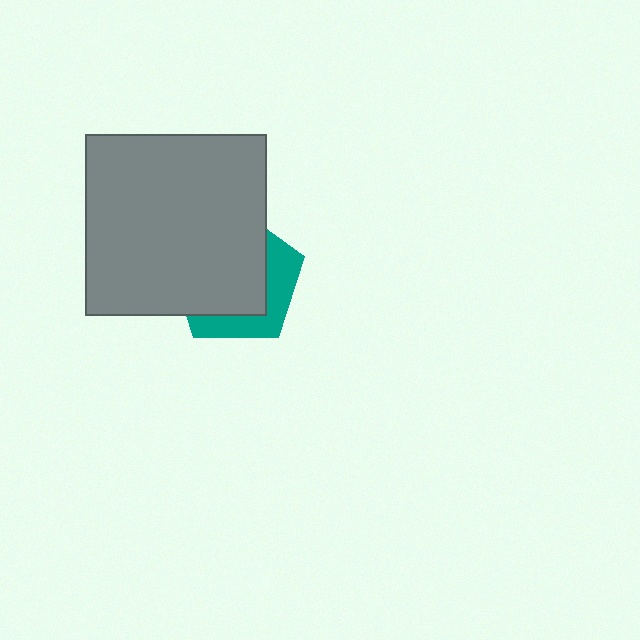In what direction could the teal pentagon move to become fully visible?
The teal pentagon could move toward the lower-right. That would shift it out from behind the gray square entirely.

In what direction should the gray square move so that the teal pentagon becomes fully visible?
The gray square should move toward the upper-left. That is the shortest direction to clear the overlap and leave the teal pentagon fully visible.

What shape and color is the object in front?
The object in front is a gray square.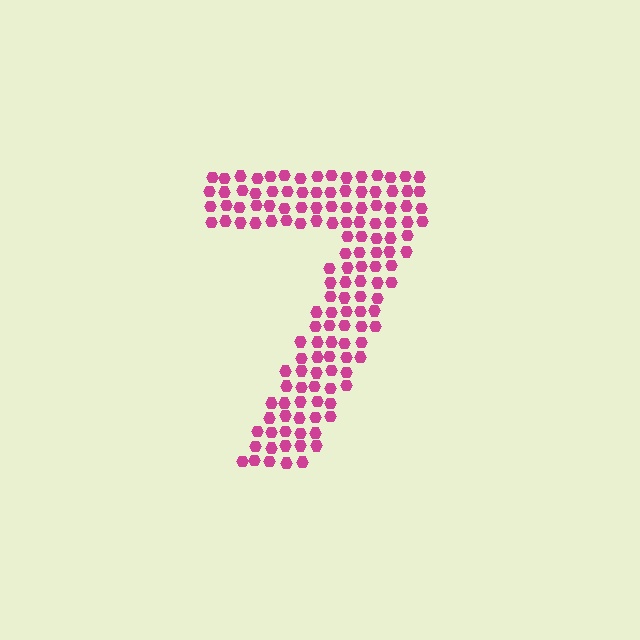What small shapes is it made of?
It is made of small hexagons.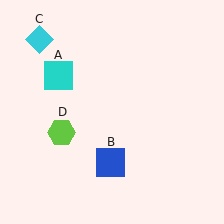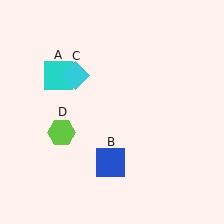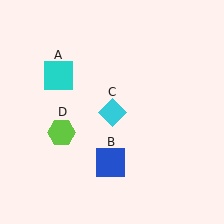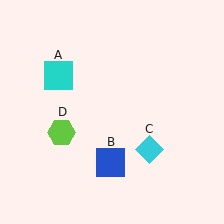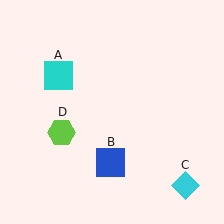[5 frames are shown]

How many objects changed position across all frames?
1 object changed position: cyan diamond (object C).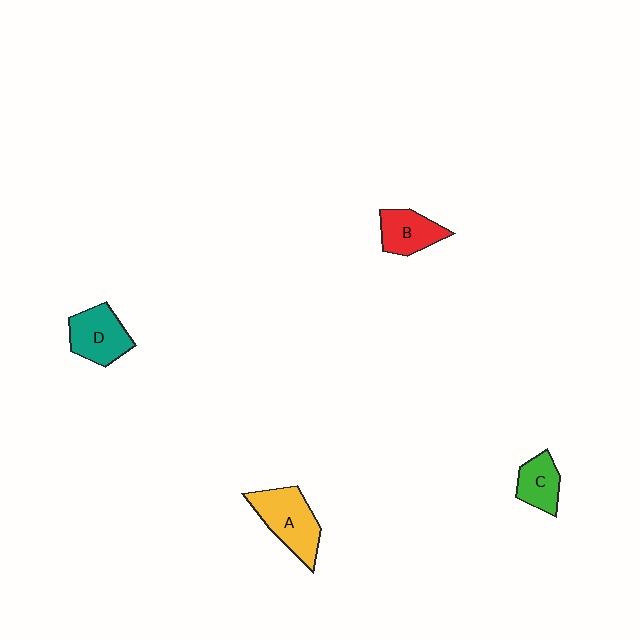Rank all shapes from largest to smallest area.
From largest to smallest: A (yellow), D (teal), B (red), C (green).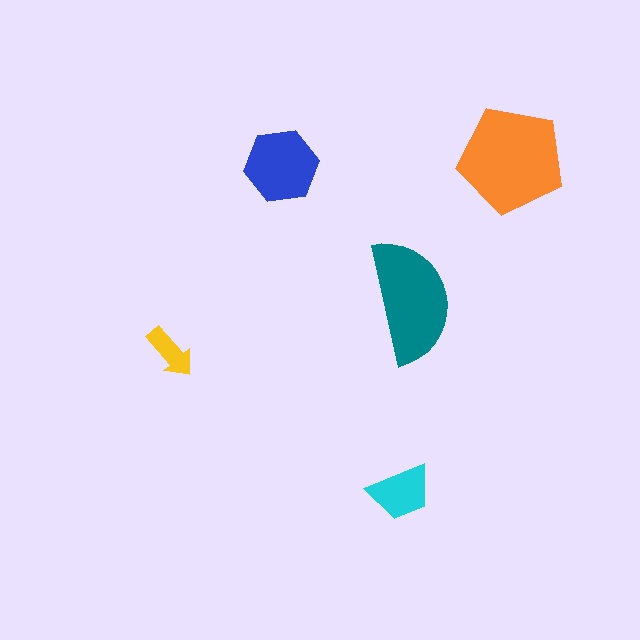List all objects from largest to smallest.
The orange pentagon, the teal semicircle, the blue hexagon, the cyan trapezoid, the yellow arrow.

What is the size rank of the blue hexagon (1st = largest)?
3rd.